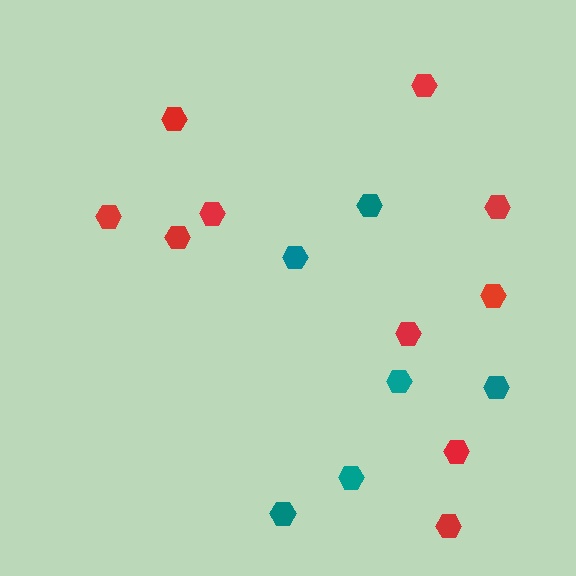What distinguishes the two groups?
There are 2 groups: one group of red hexagons (10) and one group of teal hexagons (6).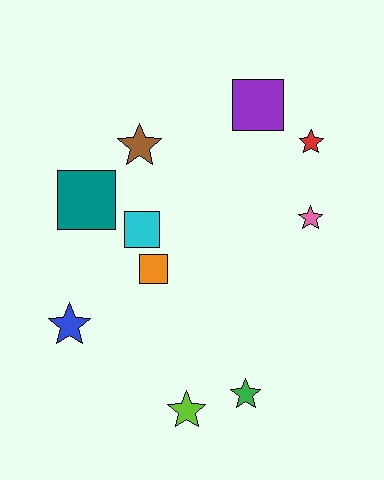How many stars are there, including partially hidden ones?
There are 6 stars.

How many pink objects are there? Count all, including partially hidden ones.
There is 1 pink object.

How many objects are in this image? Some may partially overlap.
There are 10 objects.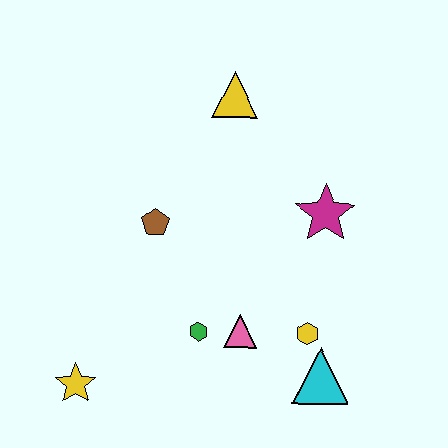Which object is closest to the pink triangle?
The green hexagon is closest to the pink triangle.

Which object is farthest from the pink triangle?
The yellow triangle is farthest from the pink triangle.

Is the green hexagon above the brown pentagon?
No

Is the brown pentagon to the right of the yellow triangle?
No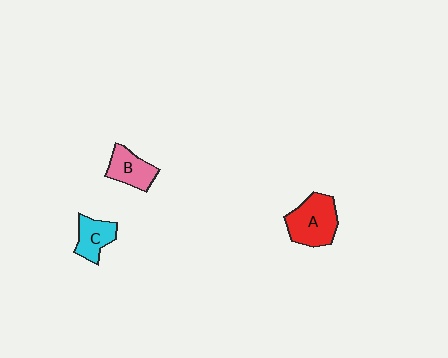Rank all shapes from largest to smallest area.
From largest to smallest: A (red), B (pink), C (cyan).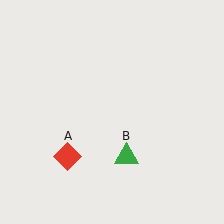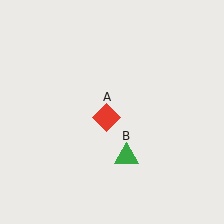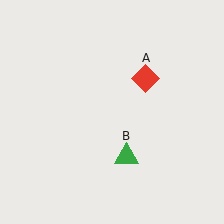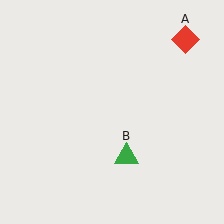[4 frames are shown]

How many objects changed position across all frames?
1 object changed position: red diamond (object A).